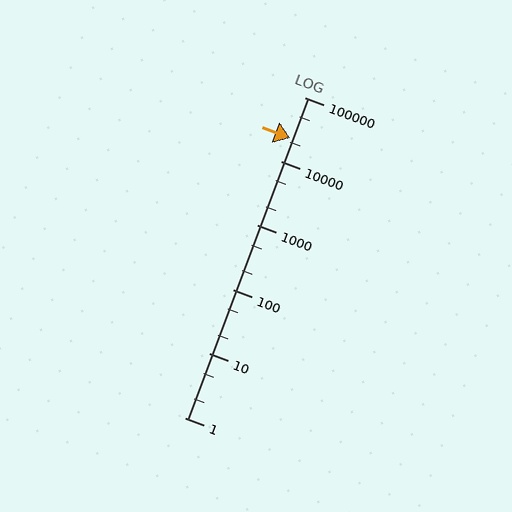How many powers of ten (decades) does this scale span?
The scale spans 5 decades, from 1 to 100000.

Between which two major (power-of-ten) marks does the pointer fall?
The pointer is between 10000 and 100000.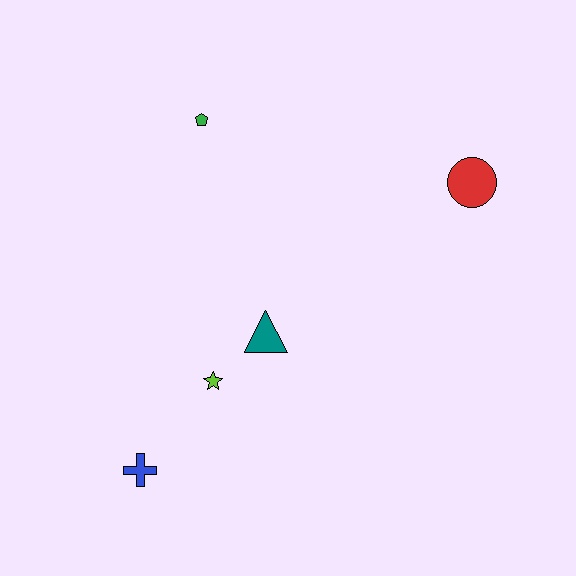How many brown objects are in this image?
There are no brown objects.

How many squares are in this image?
There are no squares.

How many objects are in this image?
There are 5 objects.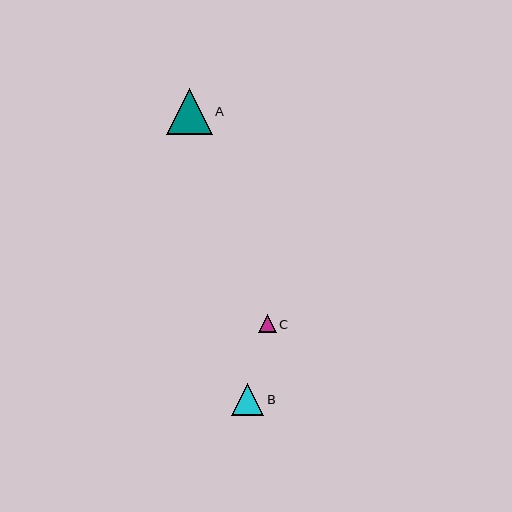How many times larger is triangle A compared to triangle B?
Triangle A is approximately 1.4 times the size of triangle B.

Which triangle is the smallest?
Triangle C is the smallest with a size of approximately 18 pixels.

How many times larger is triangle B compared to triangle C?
Triangle B is approximately 1.8 times the size of triangle C.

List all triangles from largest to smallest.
From largest to smallest: A, B, C.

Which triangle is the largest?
Triangle A is the largest with a size of approximately 45 pixels.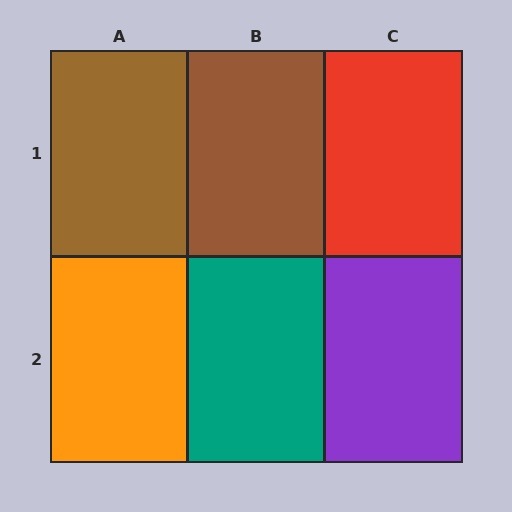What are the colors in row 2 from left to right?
Orange, teal, purple.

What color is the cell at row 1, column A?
Brown.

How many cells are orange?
1 cell is orange.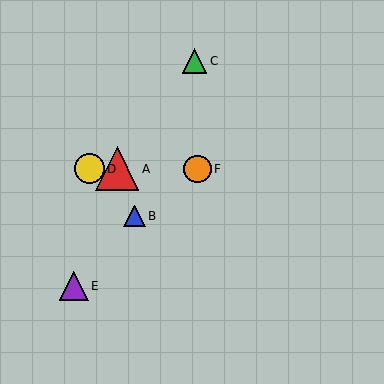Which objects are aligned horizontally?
Objects A, D, F are aligned horizontally.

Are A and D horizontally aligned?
Yes, both are at y≈169.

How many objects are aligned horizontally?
3 objects (A, D, F) are aligned horizontally.